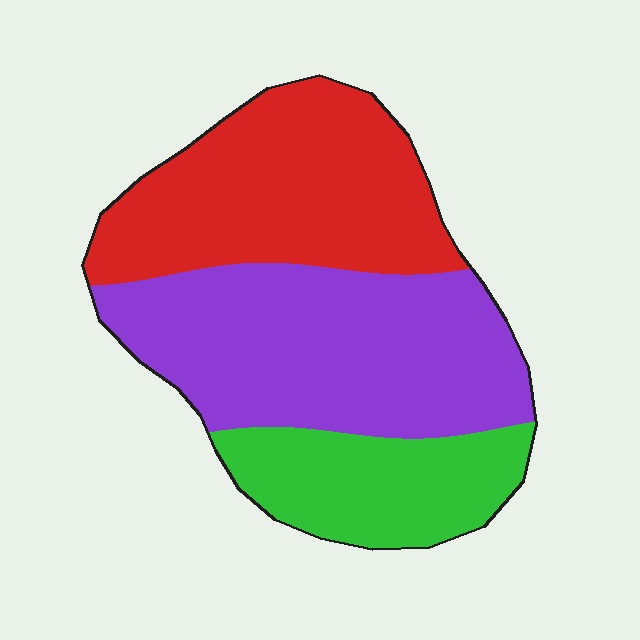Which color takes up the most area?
Purple, at roughly 45%.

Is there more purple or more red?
Purple.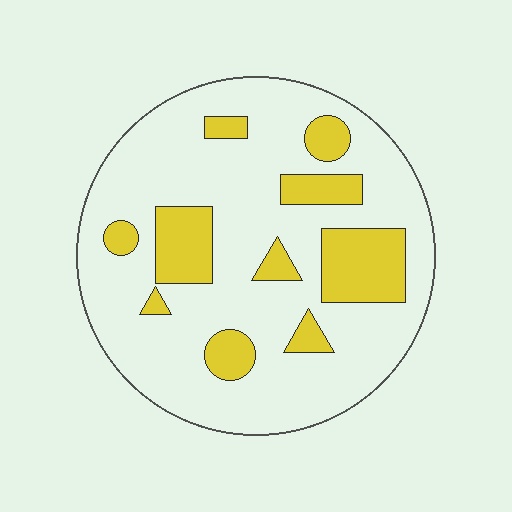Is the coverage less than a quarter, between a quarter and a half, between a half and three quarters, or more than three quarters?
Less than a quarter.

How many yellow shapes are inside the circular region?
10.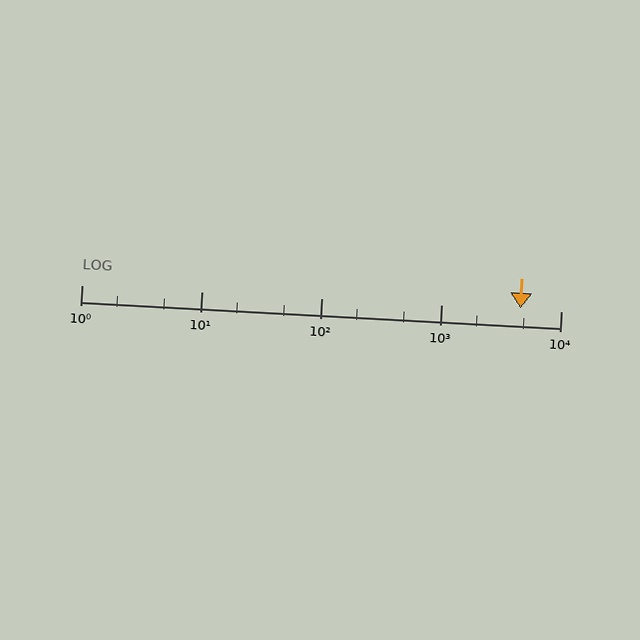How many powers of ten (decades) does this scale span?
The scale spans 4 decades, from 1 to 10000.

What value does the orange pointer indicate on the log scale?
The pointer indicates approximately 4600.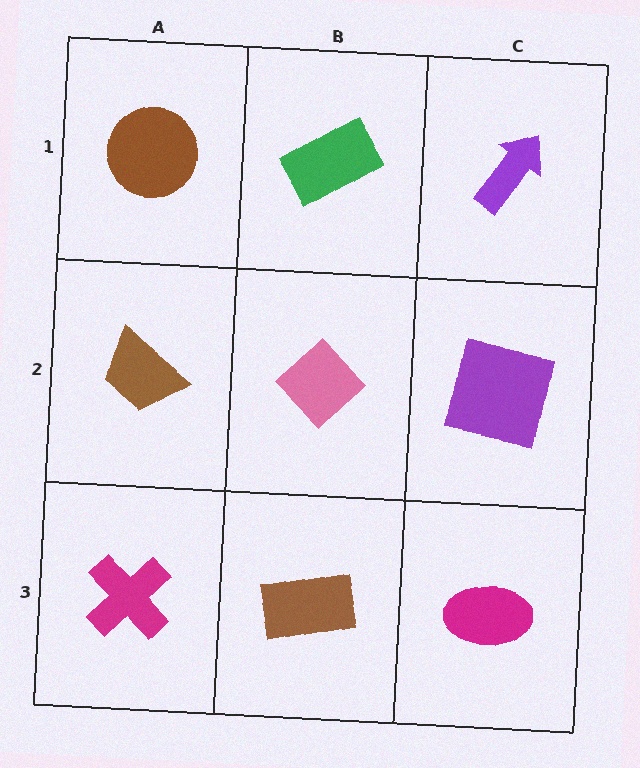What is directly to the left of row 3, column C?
A brown rectangle.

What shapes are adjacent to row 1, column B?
A pink diamond (row 2, column B), a brown circle (row 1, column A), a purple arrow (row 1, column C).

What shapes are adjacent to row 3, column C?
A purple square (row 2, column C), a brown rectangle (row 3, column B).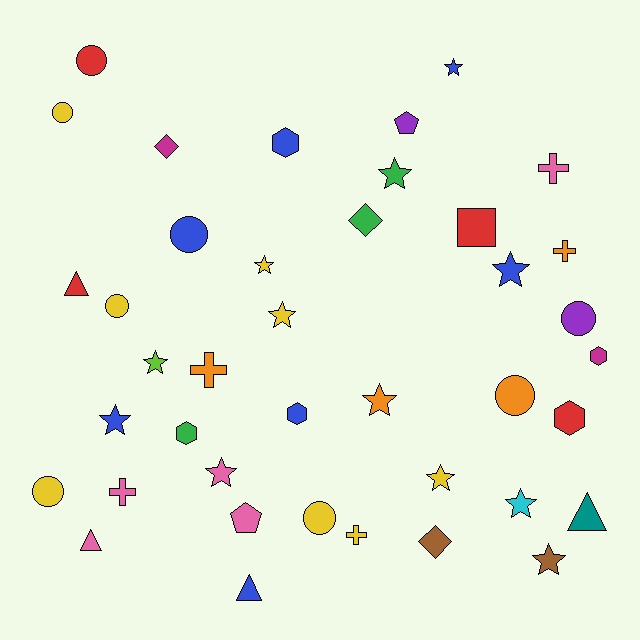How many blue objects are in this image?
There are 7 blue objects.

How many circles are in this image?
There are 8 circles.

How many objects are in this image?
There are 40 objects.